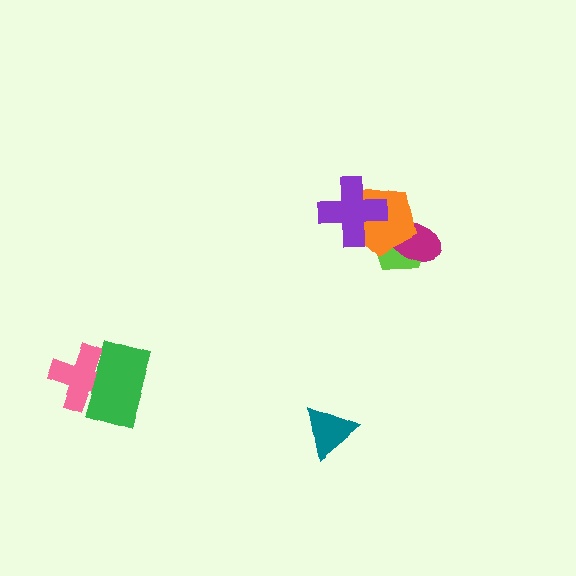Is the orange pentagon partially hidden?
Yes, it is partially covered by another shape.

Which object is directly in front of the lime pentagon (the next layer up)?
The magenta ellipse is directly in front of the lime pentagon.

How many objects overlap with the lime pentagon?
3 objects overlap with the lime pentagon.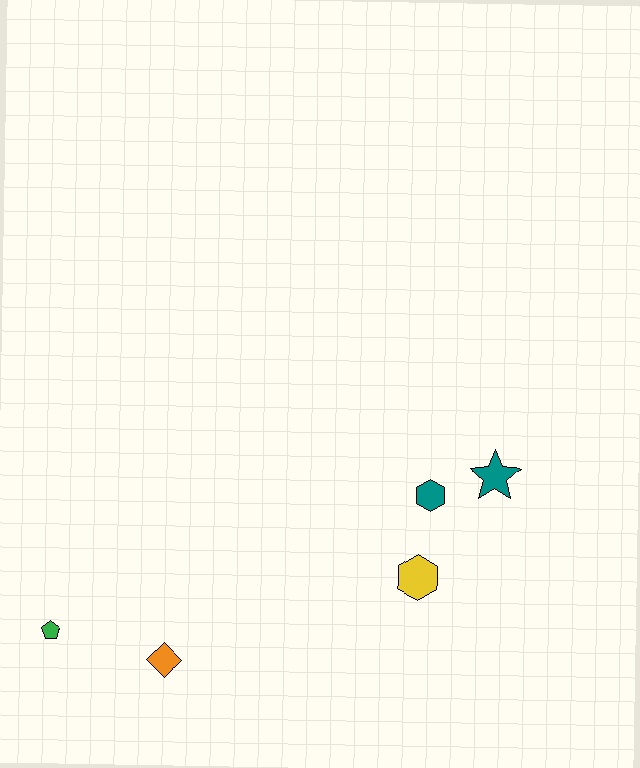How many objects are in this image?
There are 5 objects.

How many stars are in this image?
There is 1 star.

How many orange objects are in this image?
There is 1 orange object.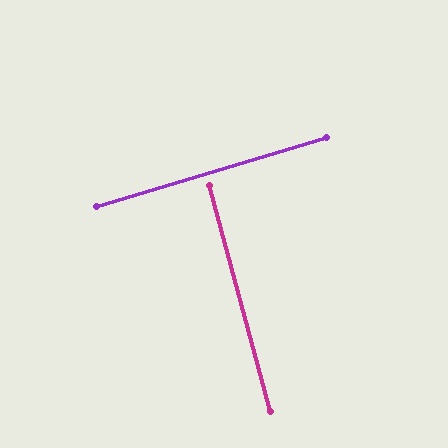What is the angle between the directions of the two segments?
Approximately 89 degrees.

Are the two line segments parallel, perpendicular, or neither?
Perpendicular — they meet at approximately 89°.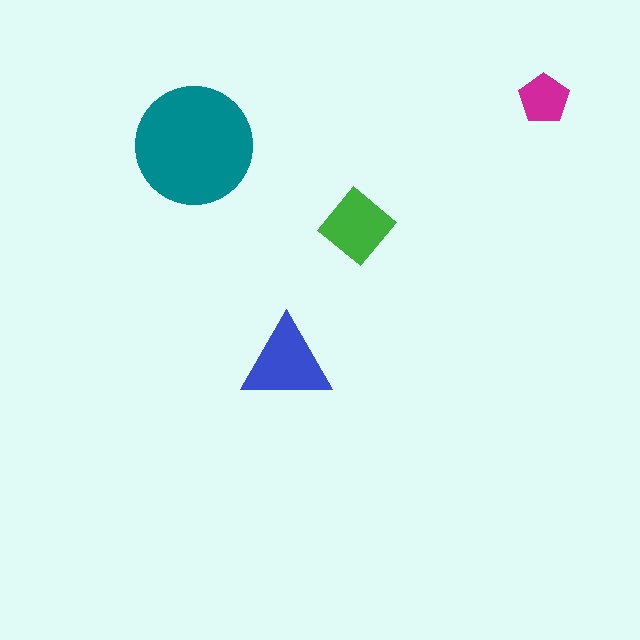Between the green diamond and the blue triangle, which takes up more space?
The blue triangle.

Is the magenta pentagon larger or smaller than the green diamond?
Smaller.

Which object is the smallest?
The magenta pentagon.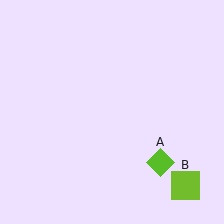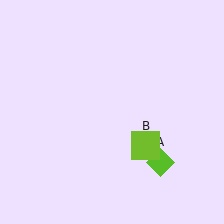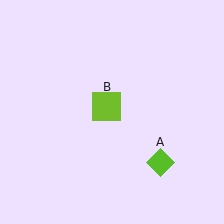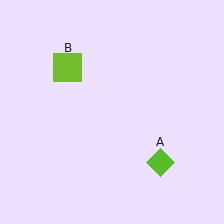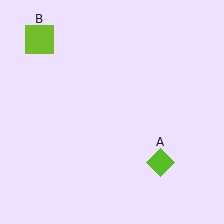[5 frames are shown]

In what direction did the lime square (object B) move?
The lime square (object B) moved up and to the left.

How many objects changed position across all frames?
1 object changed position: lime square (object B).